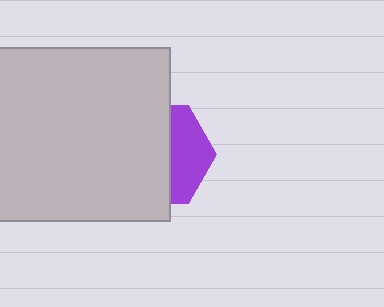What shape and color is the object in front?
The object in front is a light gray rectangle.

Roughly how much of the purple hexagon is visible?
A small part of it is visible (roughly 37%).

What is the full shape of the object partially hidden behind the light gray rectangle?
The partially hidden object is a purple hexagon.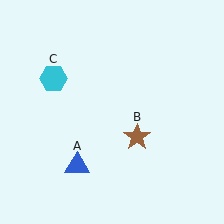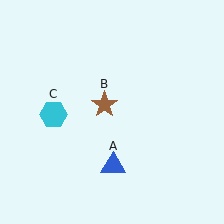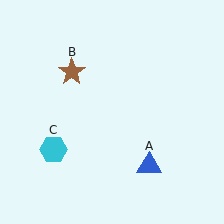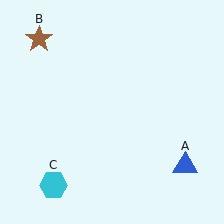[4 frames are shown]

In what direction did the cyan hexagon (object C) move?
The cyan hexagon (object C) moved down.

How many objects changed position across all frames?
3 objects changed position: blue triangle (object A), brown star (object B), cyan hexagon (object C).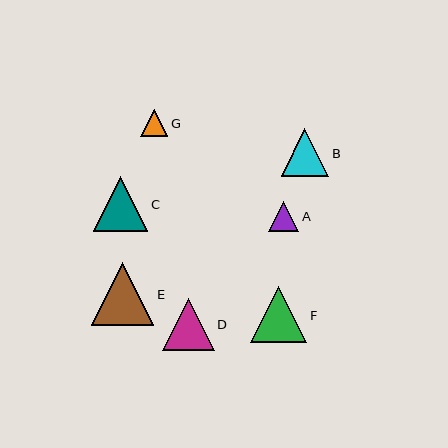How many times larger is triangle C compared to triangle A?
Triangle C is approximately 1.8 times the size of triangle A.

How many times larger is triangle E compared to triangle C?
Triangle E is approximately 1.2 times the size of triangle C.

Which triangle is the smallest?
Triangle G is the smallest with a size of approximately 27 pixels.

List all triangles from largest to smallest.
From largest to smallest: E, F, C, D, B, A, G.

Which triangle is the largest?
Triangle E is the largest with a size of approximately 63 pixels.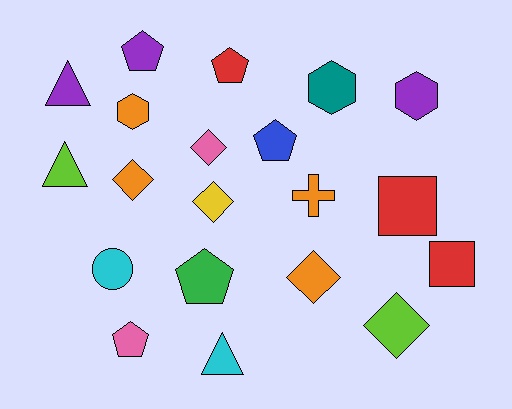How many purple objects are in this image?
There are 3 purple objects.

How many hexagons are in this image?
There are 3 hexagons.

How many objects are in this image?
There are 20 objects.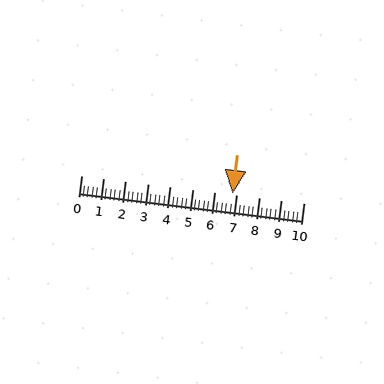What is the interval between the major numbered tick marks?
The major tick marks are spaced 1 units apart.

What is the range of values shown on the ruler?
The ruler shows values from 0 to 10.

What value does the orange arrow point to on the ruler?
The orange arrow points to approximately 6.8.